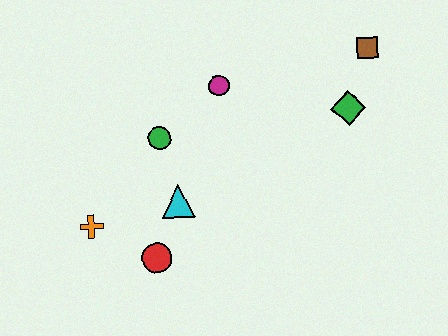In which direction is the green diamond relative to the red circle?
The green diamond is to the right of the red circle.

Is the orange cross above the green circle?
No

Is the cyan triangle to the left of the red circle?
No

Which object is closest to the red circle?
The cyan triangle is closest to the red circle.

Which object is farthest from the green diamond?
The orange cross is farthest from the green diamond.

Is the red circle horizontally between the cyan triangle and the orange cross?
Yes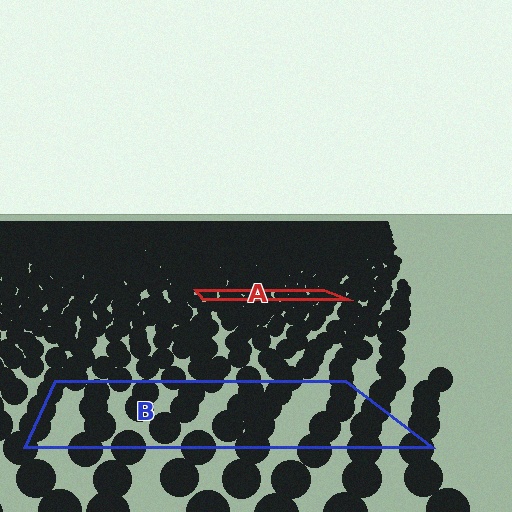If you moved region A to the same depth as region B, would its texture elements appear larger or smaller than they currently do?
They would appear larger. At a closer depth, the same texture elements are projected at a bigger on-screen size.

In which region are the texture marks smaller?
The texture marks are smaller in region A, because it is farther away.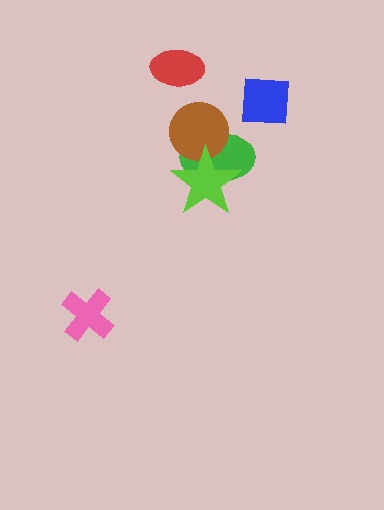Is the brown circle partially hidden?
Yes, it is partially covered by another shape.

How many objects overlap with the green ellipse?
2 objects overlap with the green ellipse.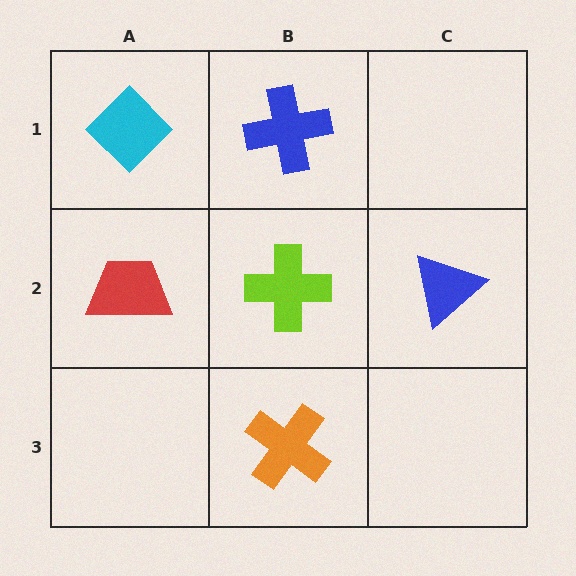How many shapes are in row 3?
1 shape.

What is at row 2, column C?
A blue triangle.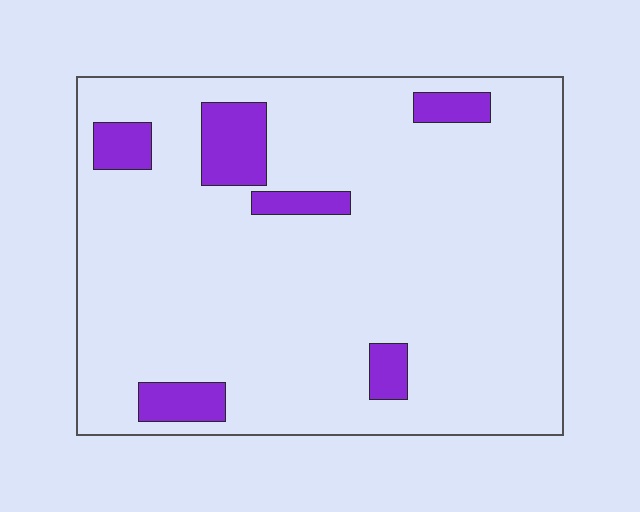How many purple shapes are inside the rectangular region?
6.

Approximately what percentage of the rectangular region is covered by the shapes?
Approximately 10%.